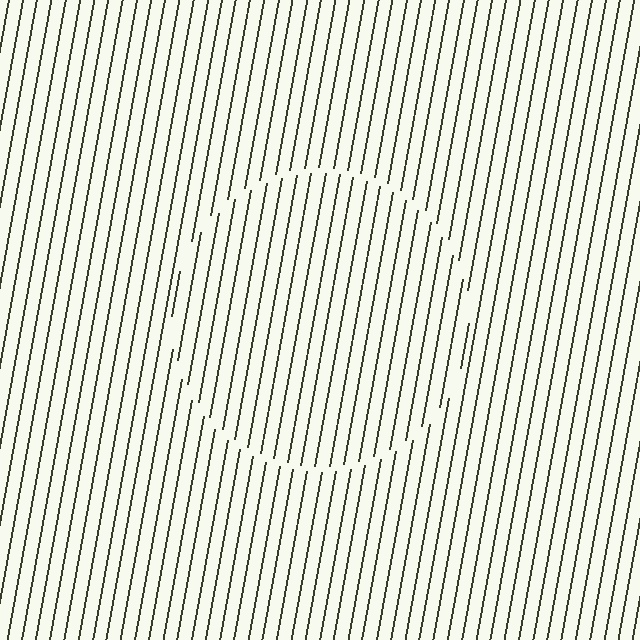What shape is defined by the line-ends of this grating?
An illusory circle. The interior of the shape contains the same grating, shifted by half a period — the contour is defined by the phase discontinuity where line-ends from the inner and outer gratings abut.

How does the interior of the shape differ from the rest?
The interior of the shape contains the same grating, shifted by half a period — the contour is defined by the phase discontinuity where line-ends from the inner and outer gratings abut.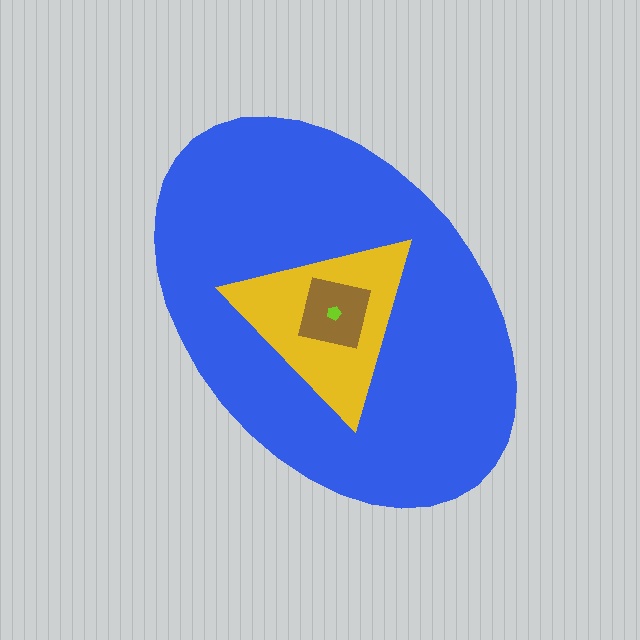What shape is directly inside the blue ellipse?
The yellow triangle.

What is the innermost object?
The lime pentagon.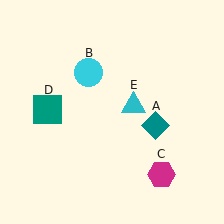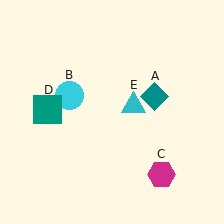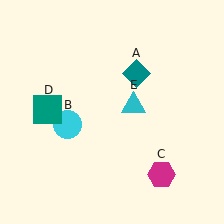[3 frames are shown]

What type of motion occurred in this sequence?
The teal diamond (object A), cyan circle (object B) rotated counterclockwise around the center of the scene.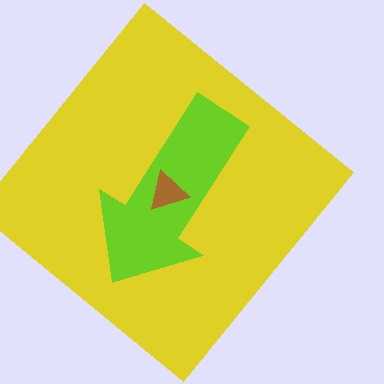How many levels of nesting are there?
3.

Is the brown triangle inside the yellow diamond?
Yes.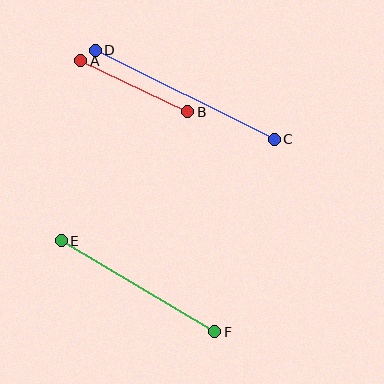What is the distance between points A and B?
The distance is approximately 119 pixels.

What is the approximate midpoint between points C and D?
The midpoint is at approximately (185, 95) pixels.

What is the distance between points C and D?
The distance is approximately 200 pixels.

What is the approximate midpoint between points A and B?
The midpoint is at approximately (134, 86) pixels.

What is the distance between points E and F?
The distance is approximately 178 pixels.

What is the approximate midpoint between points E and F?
The midpoint is at approximately (138, 286) pixels.